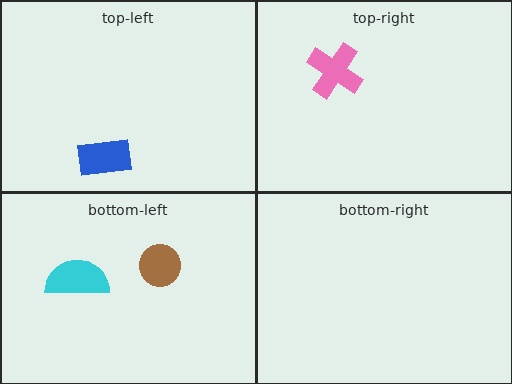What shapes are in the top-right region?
The pink cross.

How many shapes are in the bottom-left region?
2.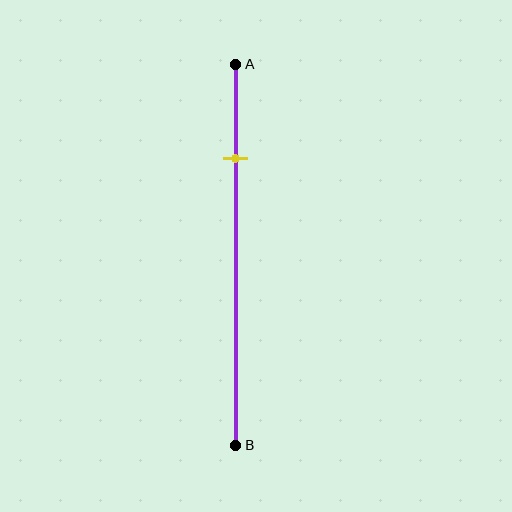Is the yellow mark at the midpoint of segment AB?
No, the mark is at about 25% from A, not at the 50% midpoint.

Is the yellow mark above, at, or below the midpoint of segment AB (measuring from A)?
The yellow mark is above the midpoint of segment AB.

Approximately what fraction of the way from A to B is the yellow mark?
The yellow mark is approximately 25% of the way from A to B.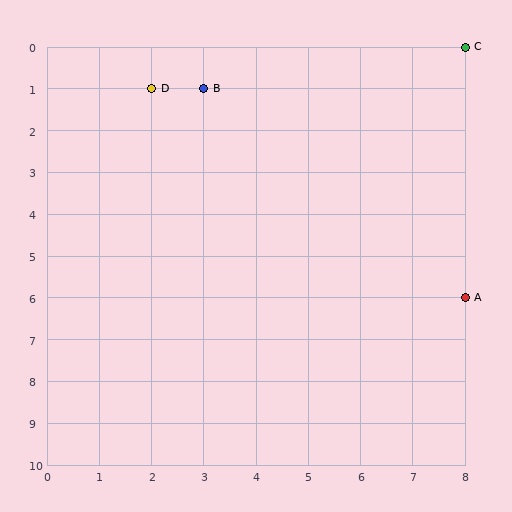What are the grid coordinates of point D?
Point D is at grid coordinates (2, 1).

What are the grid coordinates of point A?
Point A is at grid coordinates (8, 6).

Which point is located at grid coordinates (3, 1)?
Point B is at (3, 1).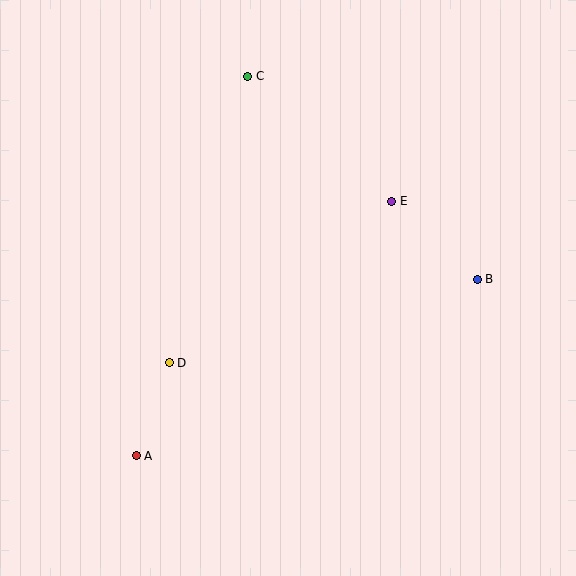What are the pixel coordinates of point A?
Point A is at (136, 456).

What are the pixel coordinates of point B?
Point B is at (477, 279).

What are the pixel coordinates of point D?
Point D is at (169, 363).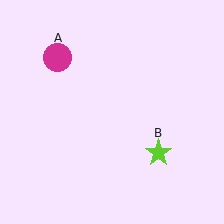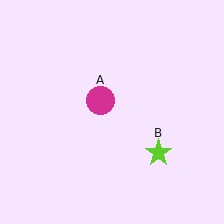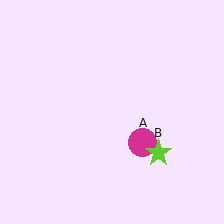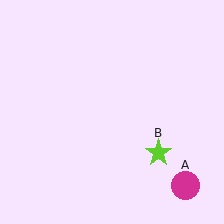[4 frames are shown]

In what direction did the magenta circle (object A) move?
The magenta circle (object A) moved down and to the right.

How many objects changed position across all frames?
1 object changed position: magenta circle (object A).